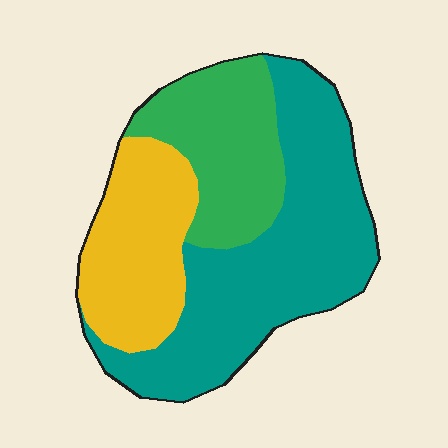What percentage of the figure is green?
Green covers roughly 25% of the figure.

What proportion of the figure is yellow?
Yellow covers 26% of the figure.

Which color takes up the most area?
Teal, at roughly 50%.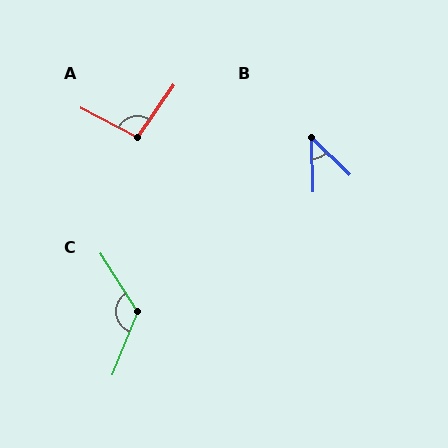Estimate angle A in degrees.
Approximately 98 degrees.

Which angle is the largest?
C, at approximately 126 degrees.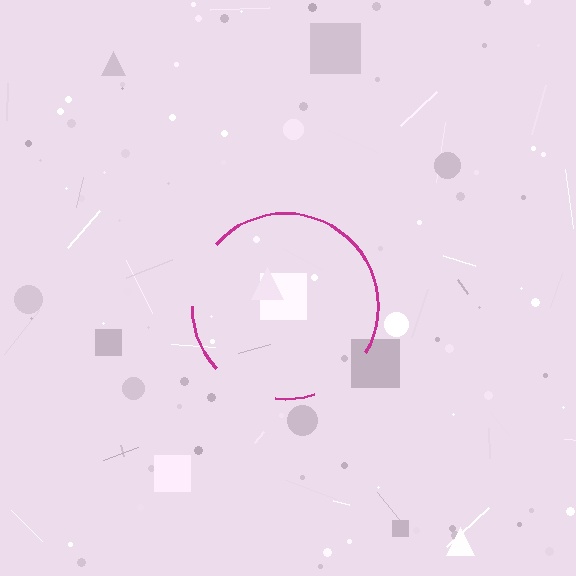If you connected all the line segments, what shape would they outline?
They would outline a circle.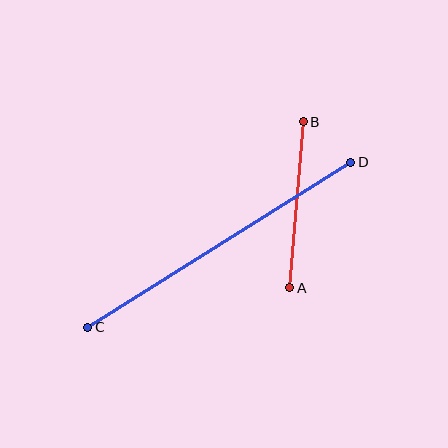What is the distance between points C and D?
The distance is approximately 311 pixels.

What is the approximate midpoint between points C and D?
The midpoint is at approximately (219, 245) pixels.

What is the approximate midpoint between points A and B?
The midpoint is at approximately (297, 205) pixels.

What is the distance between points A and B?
The distance is approximately 166 pixels.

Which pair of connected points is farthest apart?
Points C and D are farthest apart.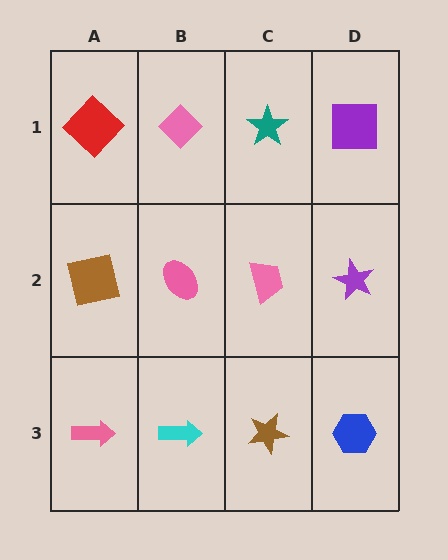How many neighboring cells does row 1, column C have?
3.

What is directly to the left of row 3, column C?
A cyan arrow.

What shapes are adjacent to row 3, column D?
A purple star (row 2, column D), a brown star (row 3, column C).